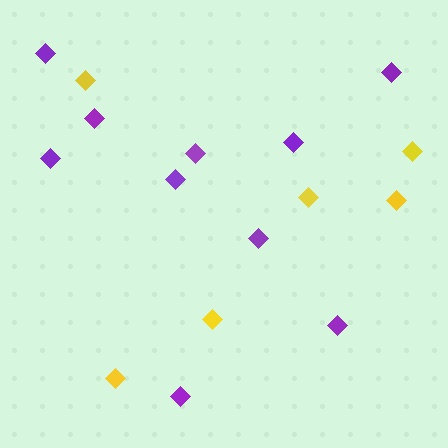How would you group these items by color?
There are 2 groups: one group of purple diamonds (10) and one group of yellow diamonds (6).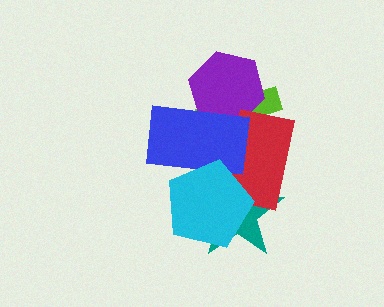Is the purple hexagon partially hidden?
Yes, it is partially covered by another shape.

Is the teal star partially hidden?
Yes, it is partially covered by another shape.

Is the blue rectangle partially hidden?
Yes, it is partially covered by another shape.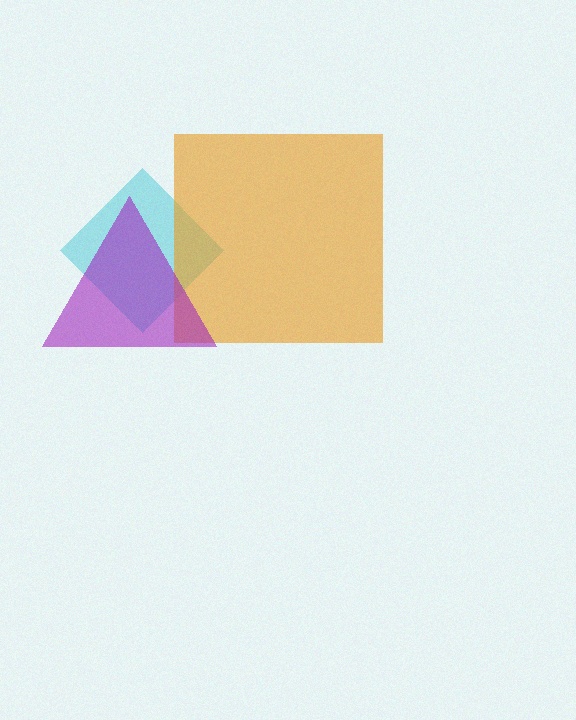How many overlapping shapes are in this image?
There are 3 overlapping shapes in the image.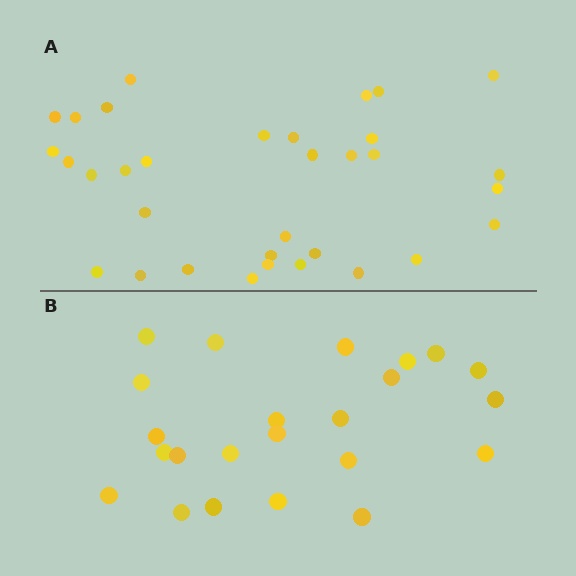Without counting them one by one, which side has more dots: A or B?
Region A (the top region) has more dots.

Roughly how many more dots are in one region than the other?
Region A has roughly 10 or so more dots than region B.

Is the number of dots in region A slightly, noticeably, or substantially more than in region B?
Region A has noticeably more, but not dramatically so. The ratio is roughly 1.4 to 1.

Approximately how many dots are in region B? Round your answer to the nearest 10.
About 20 dots. (The exact count is 23, which rounds to 20.)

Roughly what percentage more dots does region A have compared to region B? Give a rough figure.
About 45% more.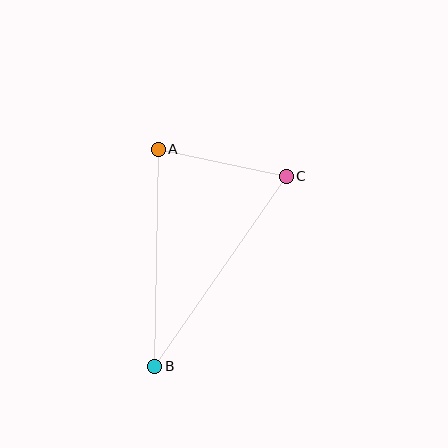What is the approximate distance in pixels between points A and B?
The distance between A and B is approximately 217 pixels.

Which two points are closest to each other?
Points A and C are closest to each other.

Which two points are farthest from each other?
Points B and C are farthest from each other.